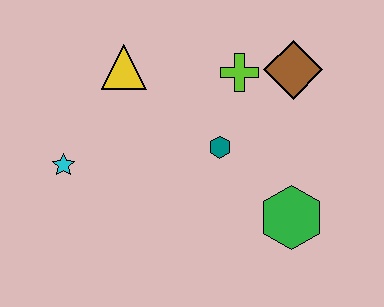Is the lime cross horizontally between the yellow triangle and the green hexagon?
Yes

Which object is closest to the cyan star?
The yellow triangle is closest to the cyan star.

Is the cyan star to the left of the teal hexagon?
Yes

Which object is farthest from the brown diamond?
The cyan star is farthest from the brown diamond.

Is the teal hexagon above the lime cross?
No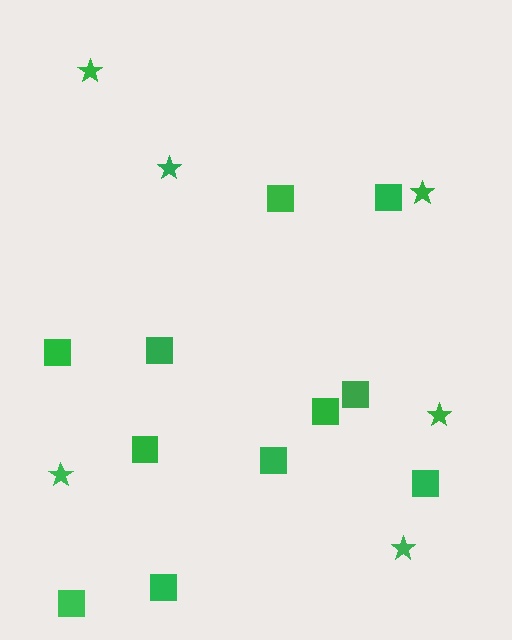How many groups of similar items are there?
There are 2 groups: one group of squares (11) and one group of stars (6).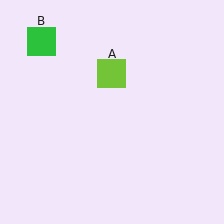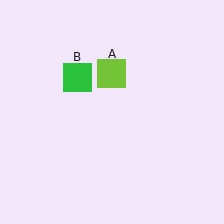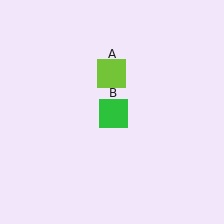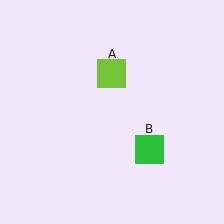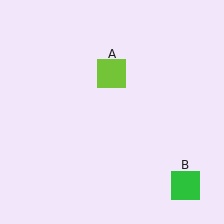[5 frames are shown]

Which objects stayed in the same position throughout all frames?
Lime square (object A) remained stationary.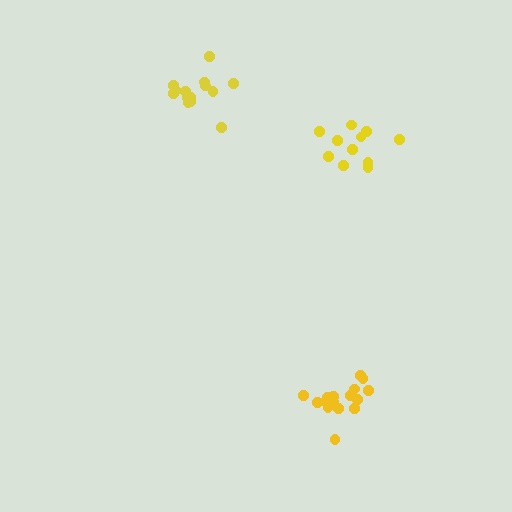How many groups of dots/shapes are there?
There are 3 groups.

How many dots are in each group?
Group 1: 11 dots, Group 2: 14 dots, Group 3: 16 dots (41 total).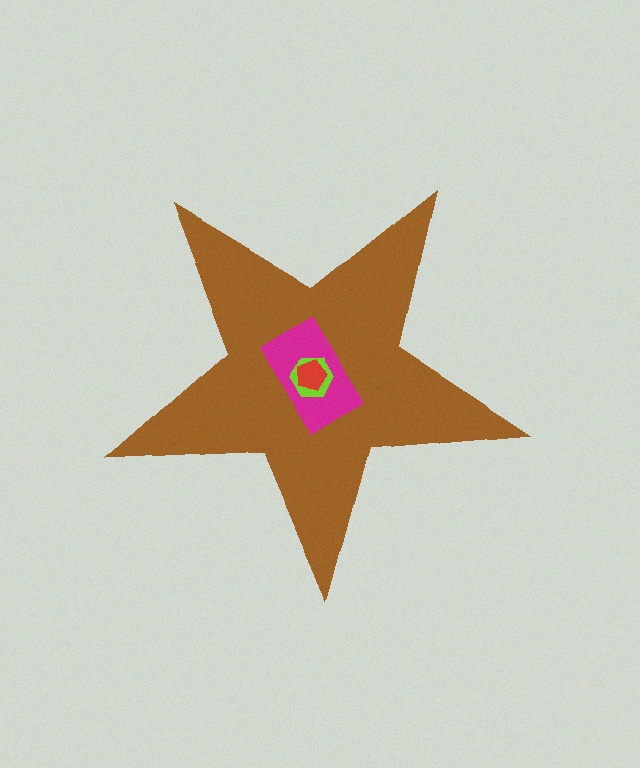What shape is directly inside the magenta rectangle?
The lime hexagon.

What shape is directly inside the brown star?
The magenta rectangle.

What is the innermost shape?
The red pentagon.